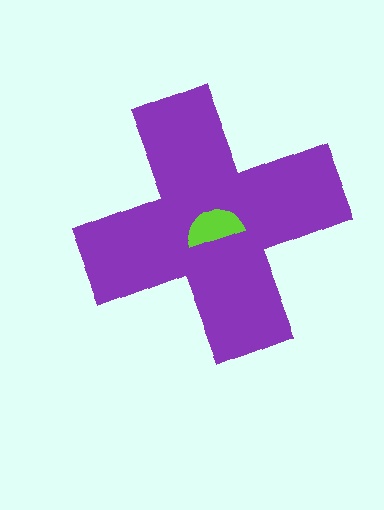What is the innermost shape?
The lime semicircle.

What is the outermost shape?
The purple cross.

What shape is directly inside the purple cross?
The lime semicircle.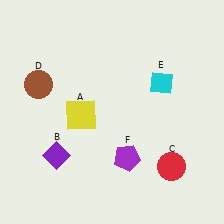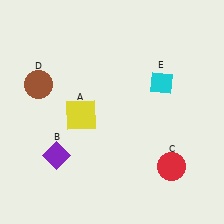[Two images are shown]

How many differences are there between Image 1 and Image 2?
There is 1 difference between the two images.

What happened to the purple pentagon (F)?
The purple pentagon (F) was removed in Image 2. It was in the bottom-right area of Image 1.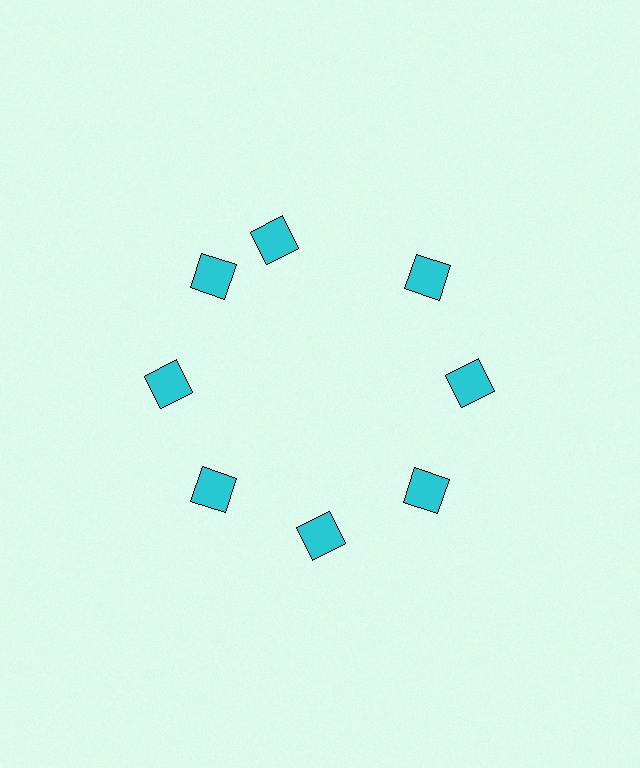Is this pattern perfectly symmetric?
No. The 8 cyan squares are arranged in a ring, but one element near the 12 o'clock position is rotated out of alignment along the ring, breaking the 8-fold rotational symmetry.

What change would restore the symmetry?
The symmetry would be restored by rotating it back into even spacing with its neighbors so that all 8 squares sit at equal angles and equal distance from the center.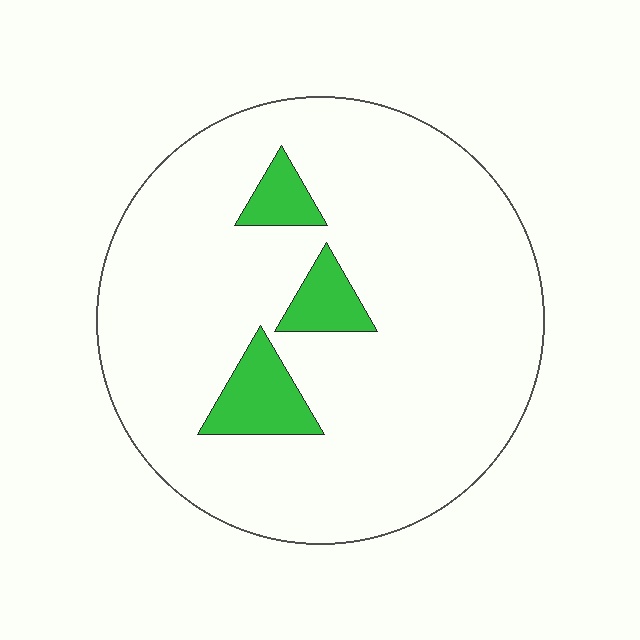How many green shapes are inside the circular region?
3.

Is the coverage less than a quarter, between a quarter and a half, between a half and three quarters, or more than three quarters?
Less than a quarter.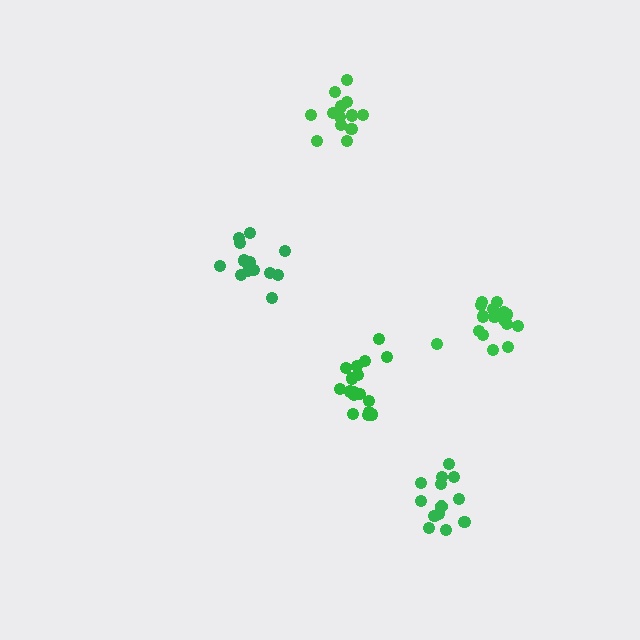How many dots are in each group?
Group 1: 13 dots, Group 2: 17 dots, Group 3: 13 dots, Group 4: 13 dots, Group 5: 17 dots (73 total).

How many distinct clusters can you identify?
There are 5 distinct clusters.